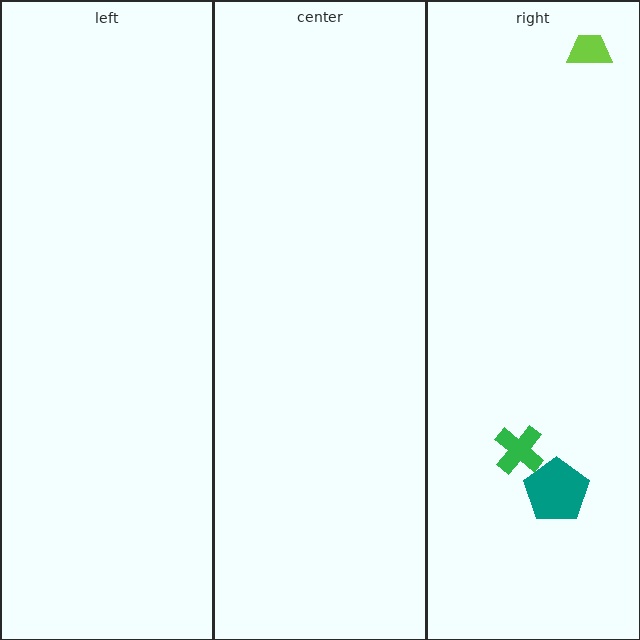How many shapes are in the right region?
3.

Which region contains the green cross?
The right region.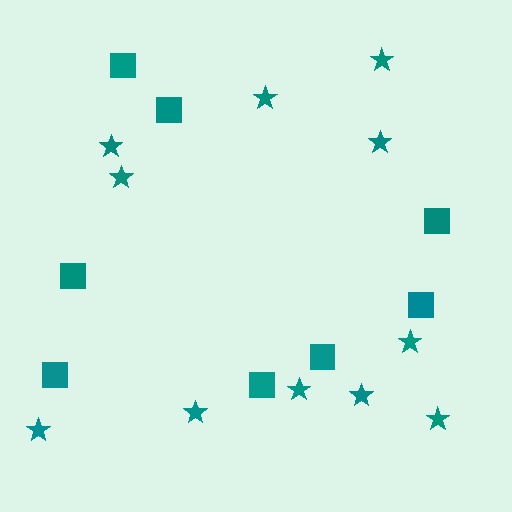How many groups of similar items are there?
There are 2 groups: one group of squares (8) and one group of stars (11).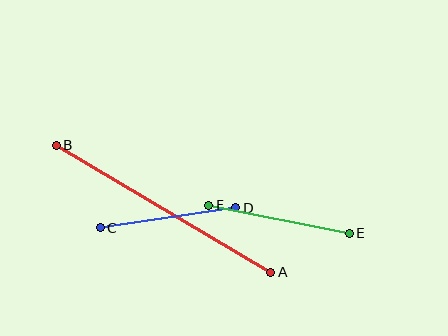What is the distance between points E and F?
The distance is approximately 143 pixels.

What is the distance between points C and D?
The distance is approximately 137 pixels.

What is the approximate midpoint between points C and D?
The midpoint is at approximately (168, 218) pixels.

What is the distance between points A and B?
The distance is approximately 249 pixels.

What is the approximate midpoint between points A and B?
The midpoint is at approximately (164, 209) pixels.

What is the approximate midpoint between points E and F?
The midpoint is at approximately (279, 219) pixels.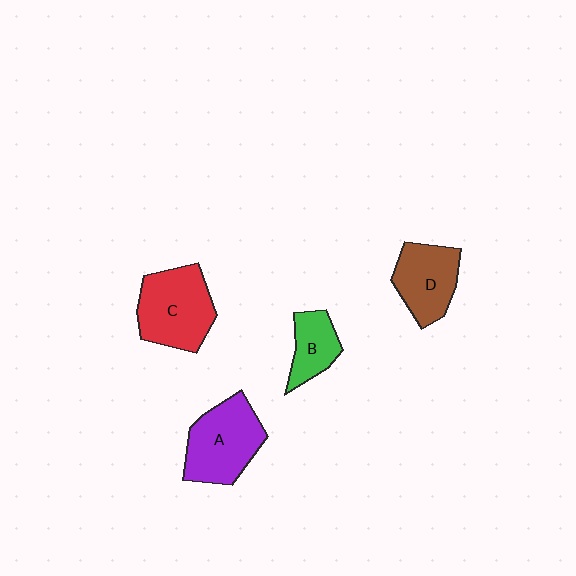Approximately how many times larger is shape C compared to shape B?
Approximately 1.9 times.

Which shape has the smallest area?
Shape B (green).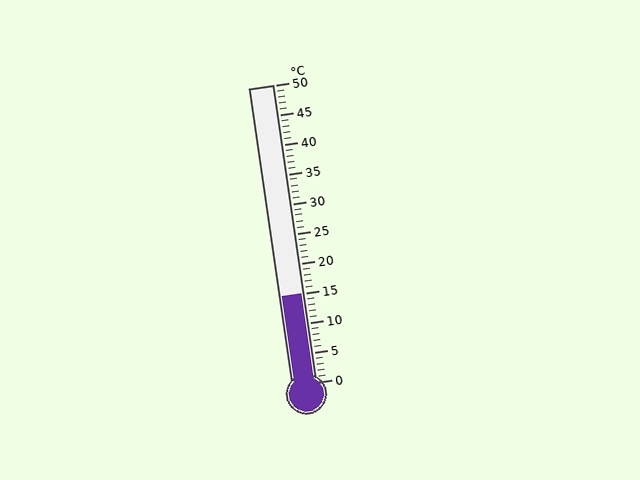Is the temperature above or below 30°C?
The temperature is below 30°C.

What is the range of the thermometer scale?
The thermometer scale ranges from 0°C to 50°C.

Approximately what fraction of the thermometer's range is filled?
The thermometer is filled to approximately 30% of its range.